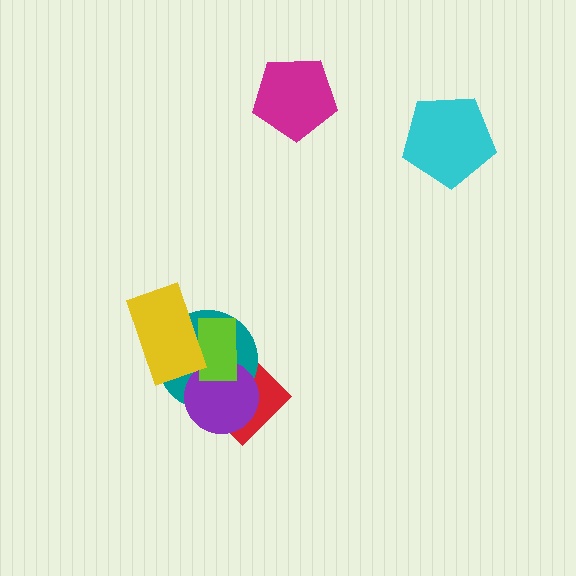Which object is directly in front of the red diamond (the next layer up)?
The teal circle is directly in front of the red diamond.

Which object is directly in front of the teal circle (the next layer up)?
The purple circle is directly in front of the teal circle.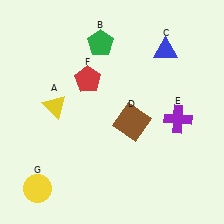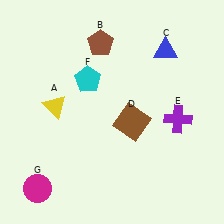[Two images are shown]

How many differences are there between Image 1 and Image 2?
There are 3 differences between the two images.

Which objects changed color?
B changed from green to brown. F changed from red to cyan. G changed from yellow to magenta.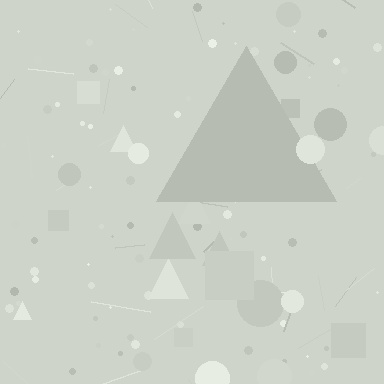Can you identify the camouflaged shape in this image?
The camouflaged shape is a triangle.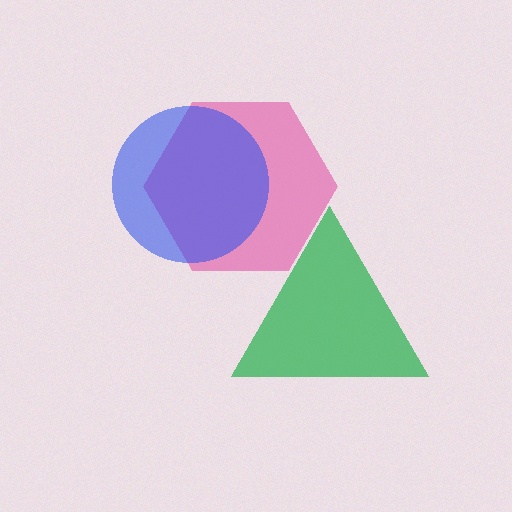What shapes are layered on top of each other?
The layered shapes are: a pink hexagon, a blue circle, a green triangle.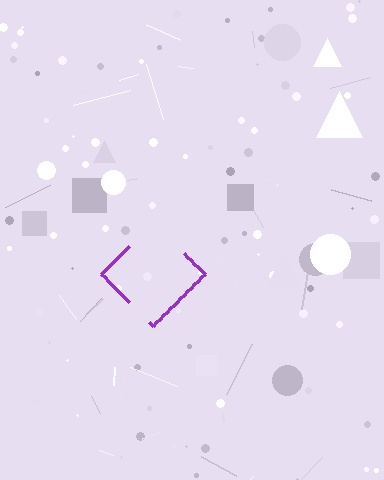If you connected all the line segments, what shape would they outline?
They would outline a diamond.